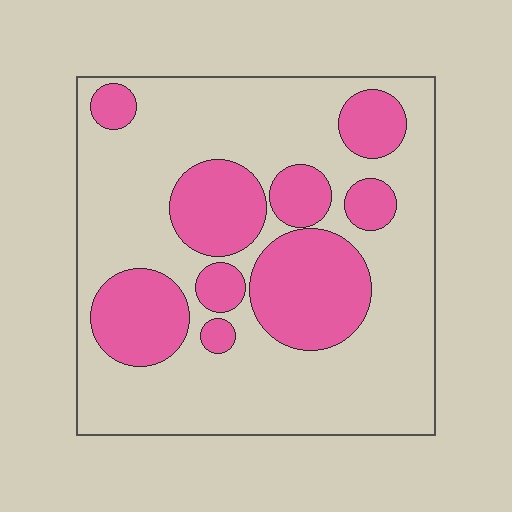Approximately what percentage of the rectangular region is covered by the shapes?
Approximately 30%.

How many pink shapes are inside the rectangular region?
9.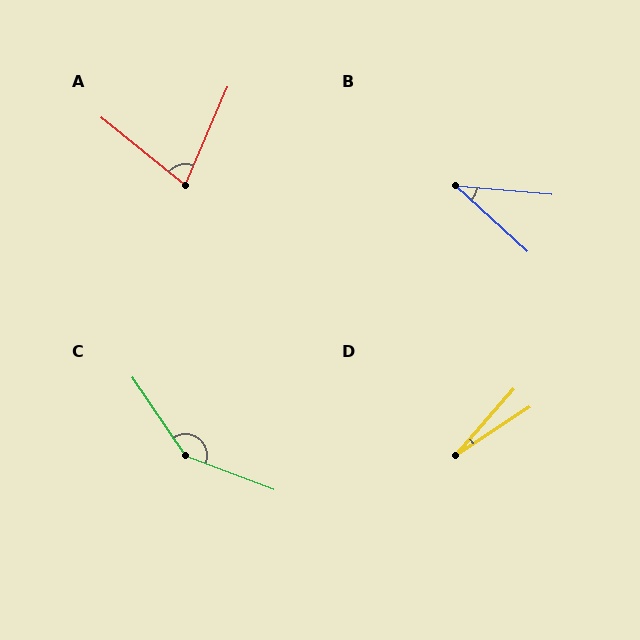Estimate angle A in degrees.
Approximately 74 degrees.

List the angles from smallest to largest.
D (16°), B (38°), A (74°), C (145°).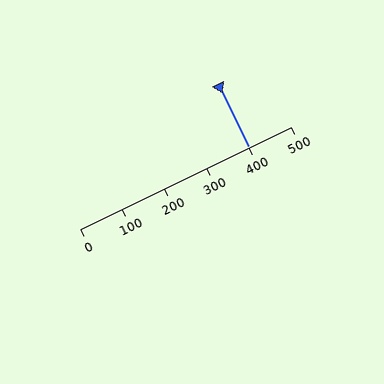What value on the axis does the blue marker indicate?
The marker indicates approximately 400.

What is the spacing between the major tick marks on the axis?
The major ticks are spaced 100 apart.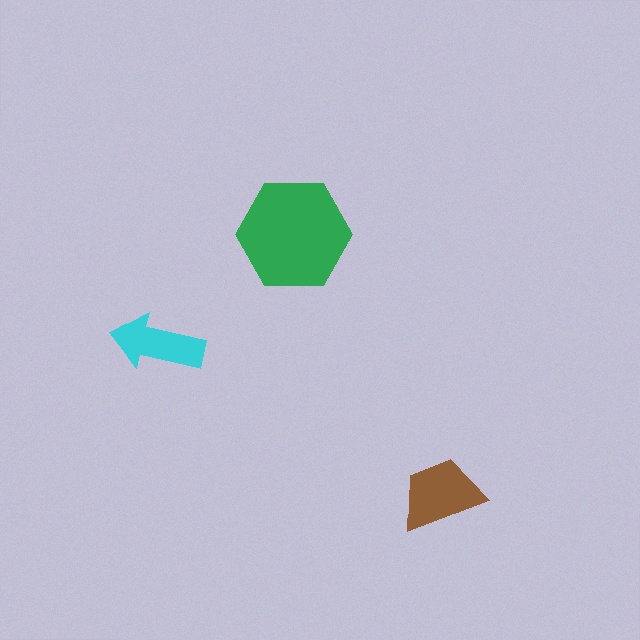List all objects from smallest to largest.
The cyan arrow, the brown trapezoid, the green hexagon.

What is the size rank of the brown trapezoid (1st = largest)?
2nd.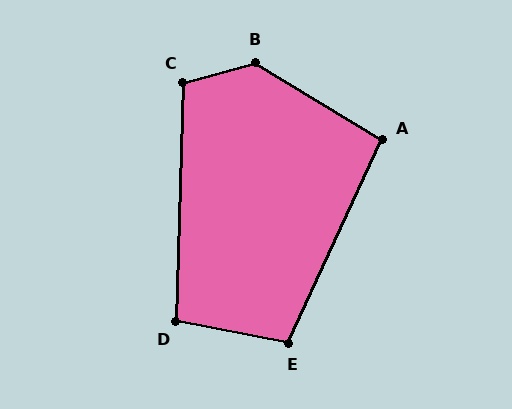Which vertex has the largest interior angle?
B, at approximately 133 degrees.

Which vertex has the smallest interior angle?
A, at approximately 96 degrees.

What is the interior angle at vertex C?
Approximately 107 degrees (obtuse).